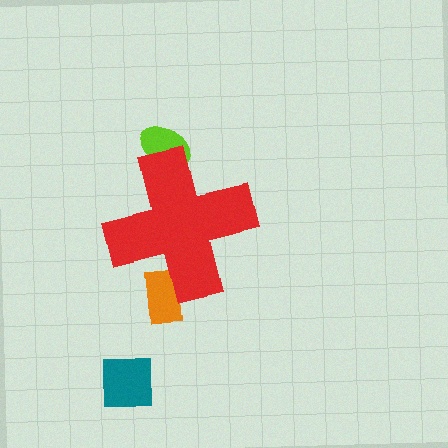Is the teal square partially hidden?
No, the teal square is fully visible.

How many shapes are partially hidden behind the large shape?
2 shapes are partially hidden.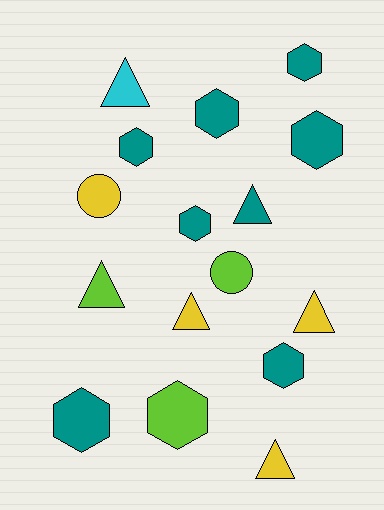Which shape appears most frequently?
Hexagon, with 8 objects.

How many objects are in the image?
There are 16 objects.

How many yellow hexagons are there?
There are no yellow hexagons.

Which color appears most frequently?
Teal, with 8 objects.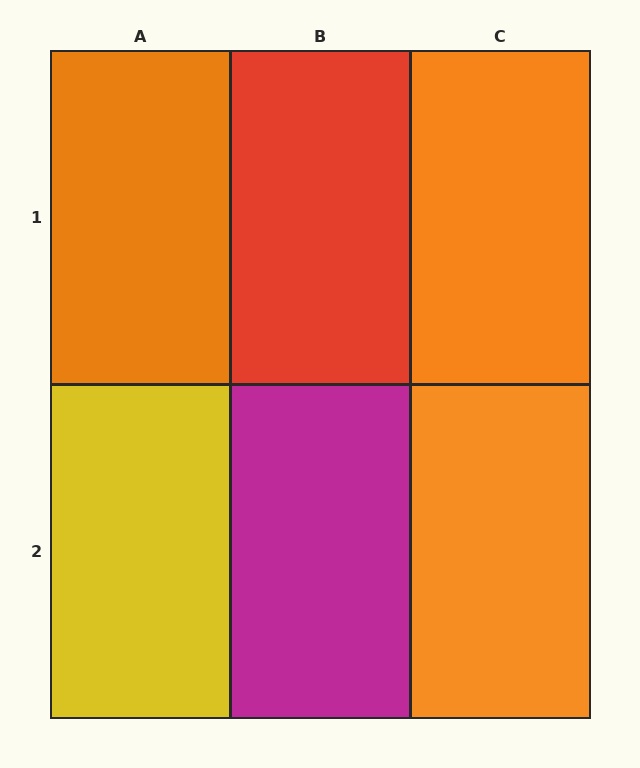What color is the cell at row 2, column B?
Magenta.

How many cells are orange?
3 cells are orange.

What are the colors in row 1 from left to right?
Orange, red, orange.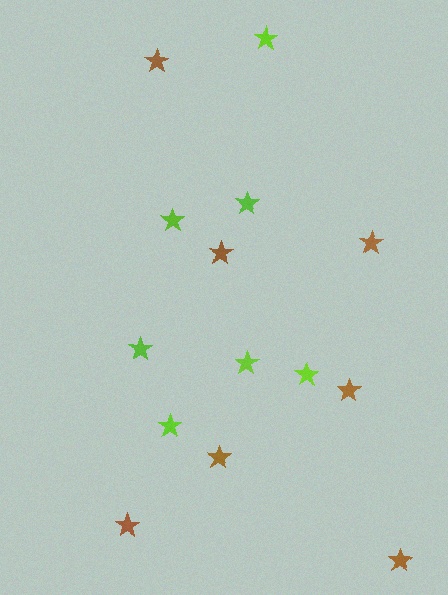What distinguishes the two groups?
There are 2 groups: one group of lime stars (7) and one group of brown stars (7).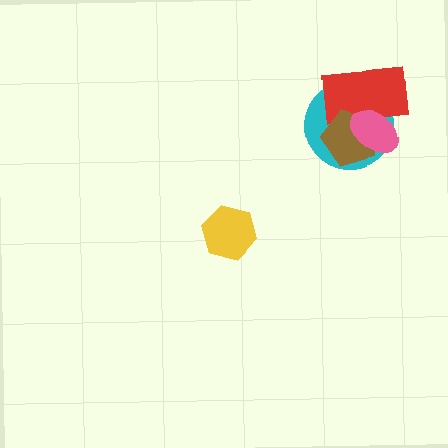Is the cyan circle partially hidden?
Yes, it is partially covered by another shape.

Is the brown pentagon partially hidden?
Yes, it is partially covered by another shape.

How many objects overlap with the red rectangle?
3 objects overlap with the red rectangle.